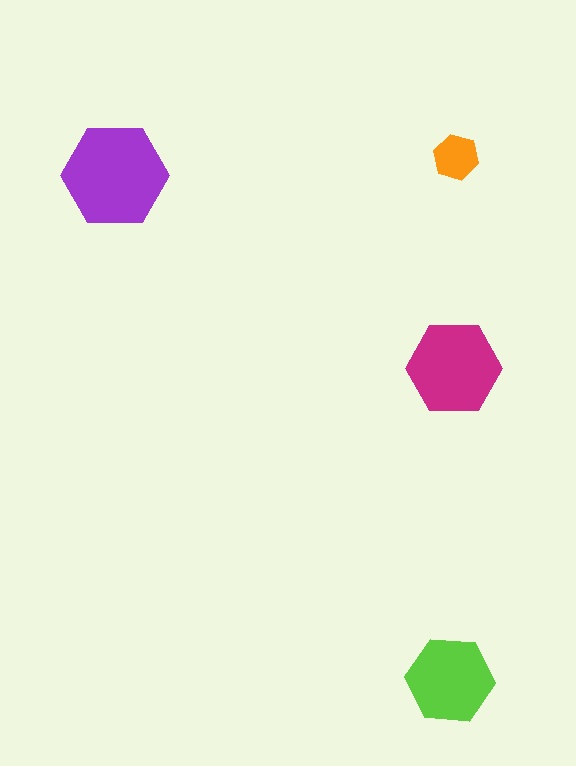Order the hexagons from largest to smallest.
the purple one, the magenta one, the lime one, the orange one.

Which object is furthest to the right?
The orange hexagon is rightmost.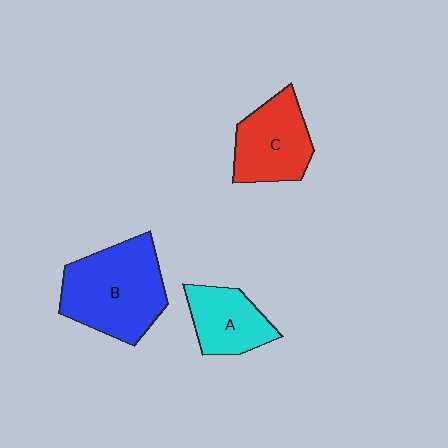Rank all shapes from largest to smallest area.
From largest to smallest: B (blue), C (red), A (cyan).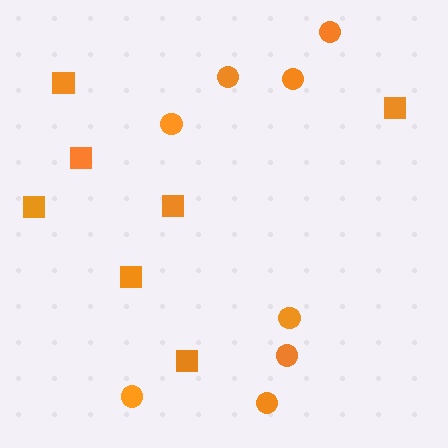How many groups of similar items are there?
There are 2 groups: one group of circles (8) and one group of squares (7).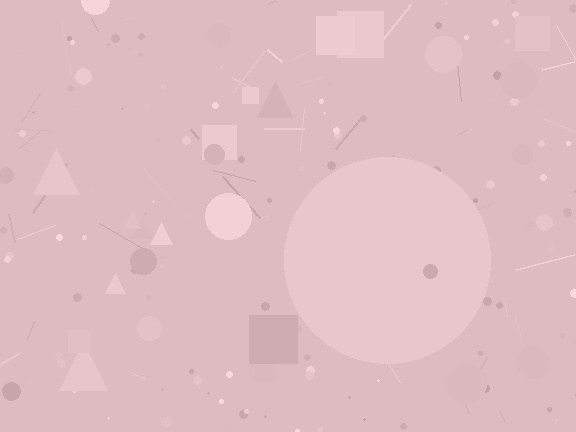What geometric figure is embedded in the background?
A circle is embedded in the background.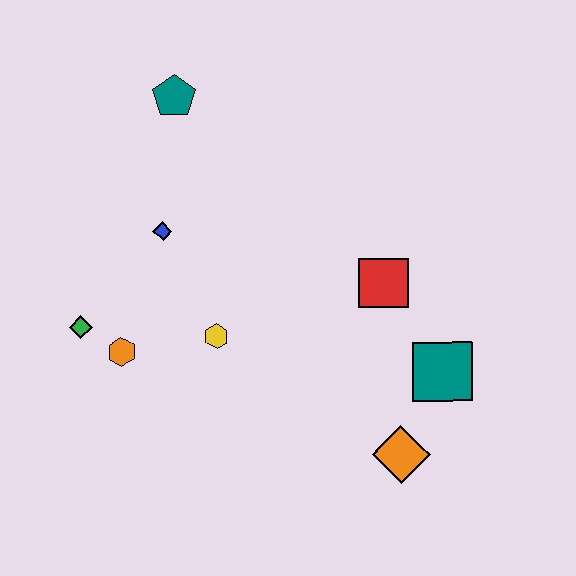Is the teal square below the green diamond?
Yes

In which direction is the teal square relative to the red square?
The teal square is below the red square.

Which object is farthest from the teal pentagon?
The orange diamond is farthest from the teal pentagon.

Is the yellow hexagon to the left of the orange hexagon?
No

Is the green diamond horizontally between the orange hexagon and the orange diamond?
No